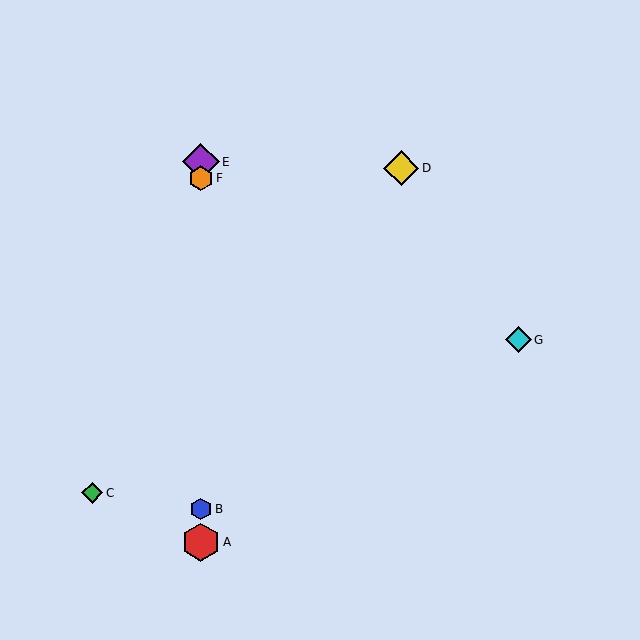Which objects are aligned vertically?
Objects A, B, E, F are aligned vertically.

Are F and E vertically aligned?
Yes, both are at x≈201.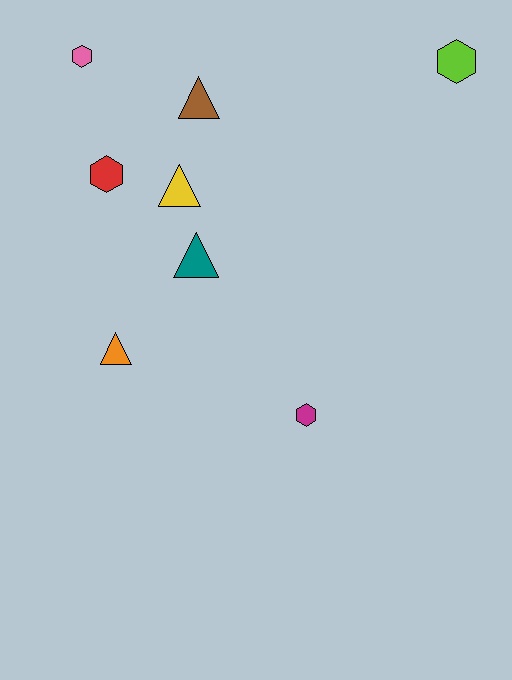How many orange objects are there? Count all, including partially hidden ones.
There is 1 orange object.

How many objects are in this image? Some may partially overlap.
There are 8 objects.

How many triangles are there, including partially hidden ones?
There are 4 triangles.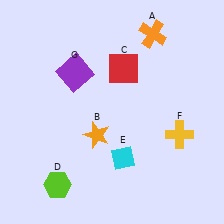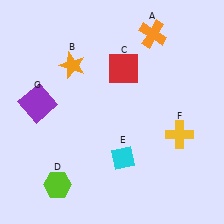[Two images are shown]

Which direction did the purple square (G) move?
The purple square (G) moved left.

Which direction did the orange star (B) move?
The orange star (B) moved up.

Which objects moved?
The objects that moved are: the orange star (B), the purple square (G).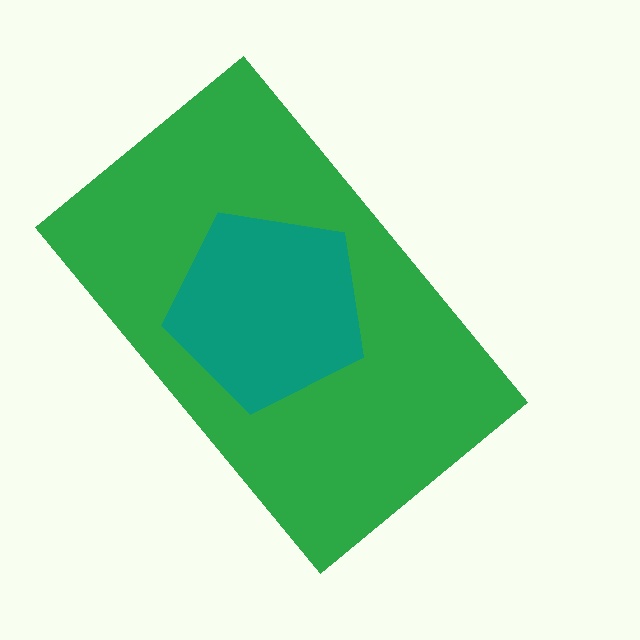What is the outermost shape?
The green rectangle.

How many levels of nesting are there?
2.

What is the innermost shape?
The teal pentagon.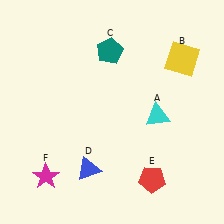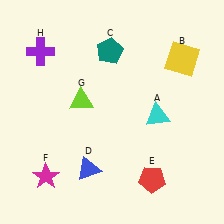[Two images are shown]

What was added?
A lime triangle (G), a purple cross (H) were added in Image 2.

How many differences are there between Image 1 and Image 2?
There are 2 differences between the two images.